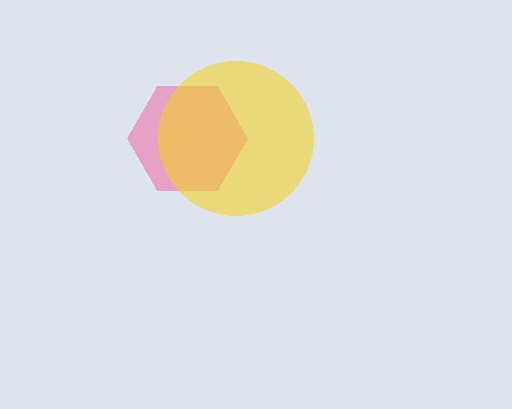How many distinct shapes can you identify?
There are 2 distinct shapes: a pink hexagon, a yellow circle.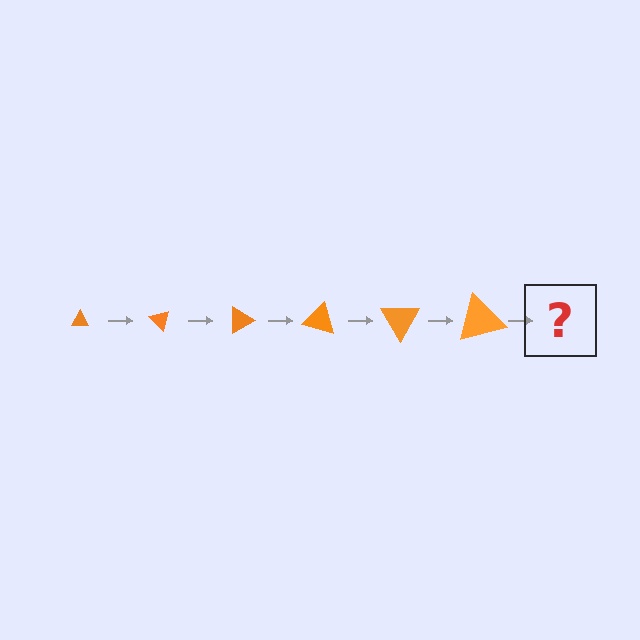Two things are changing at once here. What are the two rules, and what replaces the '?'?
The two rules are that the triangle grows larger each step and it rotates 45 degrees each step. The '?' should be a triangle, larger than the previous one and rotated 270 degrees from the start.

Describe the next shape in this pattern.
It should be a triangle, larger than the previous one and rotated 270 degrees from the start.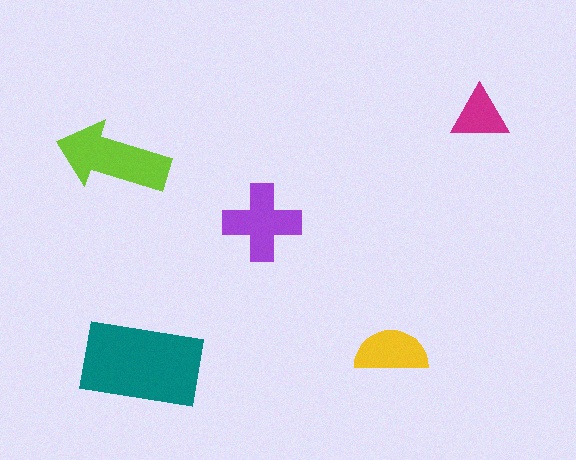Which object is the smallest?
The magenta triangle.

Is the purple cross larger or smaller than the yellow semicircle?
Larger.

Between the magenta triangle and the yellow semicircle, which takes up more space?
The yellow semicircle.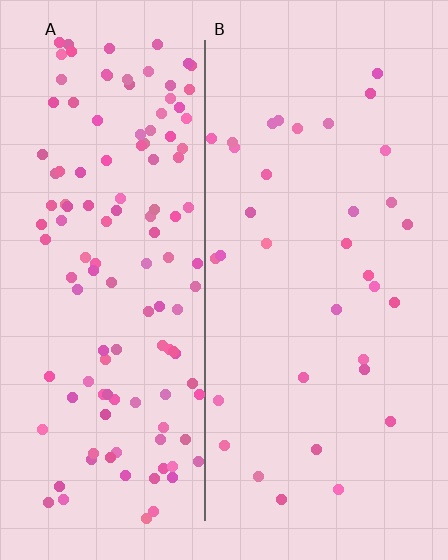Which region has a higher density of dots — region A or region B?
A (the left).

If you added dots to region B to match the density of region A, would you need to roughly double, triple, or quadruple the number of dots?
Approximately quadruple.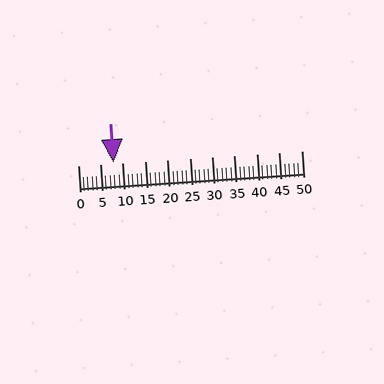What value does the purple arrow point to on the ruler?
The purple arrow points to approximately 8.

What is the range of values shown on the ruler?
The ruler shows values from 0 to 50.